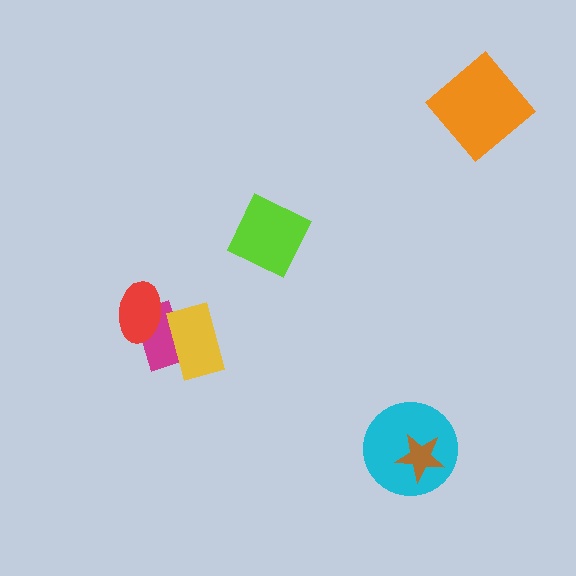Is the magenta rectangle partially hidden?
Yes, it is partially covered by another shape.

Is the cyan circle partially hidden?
Yes, it is partially covered by another shape.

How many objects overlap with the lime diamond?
0 objects overlap with the lime diamond.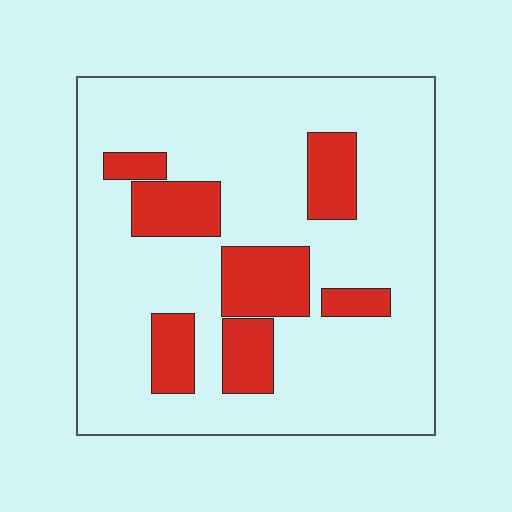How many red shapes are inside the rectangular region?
7.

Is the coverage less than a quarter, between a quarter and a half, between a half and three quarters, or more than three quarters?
Less than a quarter.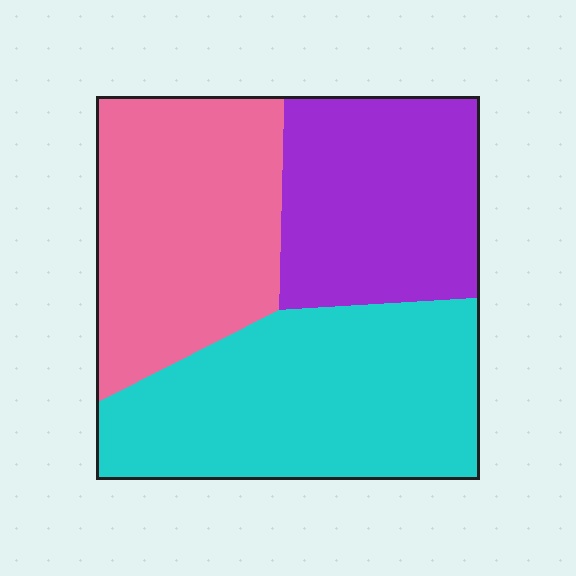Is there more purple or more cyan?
Cyan.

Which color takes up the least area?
Purple, at roughly 30%.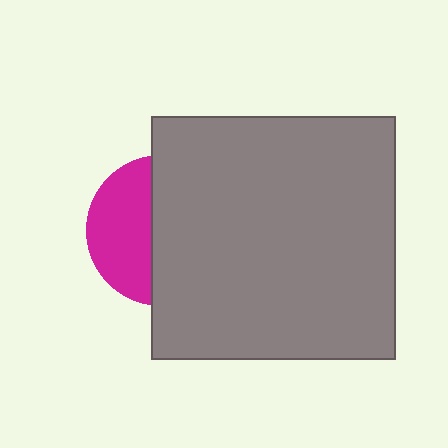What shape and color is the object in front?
The object in front is a gray square.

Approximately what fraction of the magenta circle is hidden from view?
Roughly 58% of the magenta circle is hidden behind the gray square.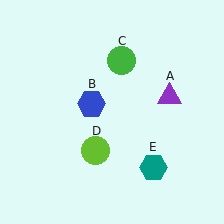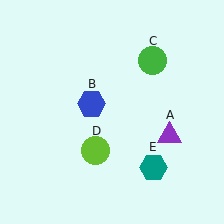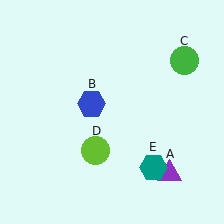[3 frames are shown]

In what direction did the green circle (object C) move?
The green circle (object C) moved right.